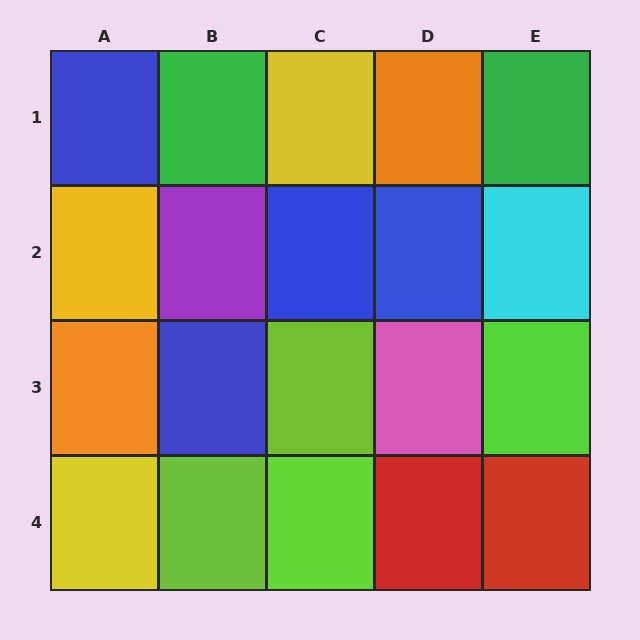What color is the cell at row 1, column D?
Orange.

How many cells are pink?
1 cell is pink.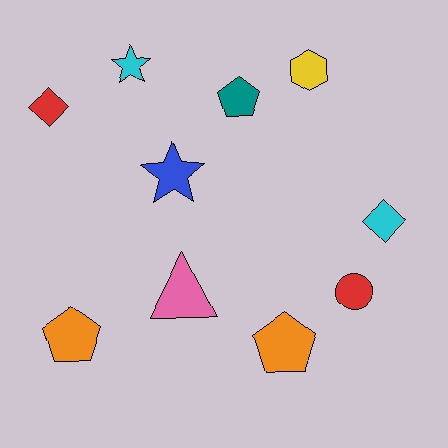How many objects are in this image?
There are 10 objects.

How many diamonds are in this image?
There are 2 diamonds.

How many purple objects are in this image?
There are no purple objects.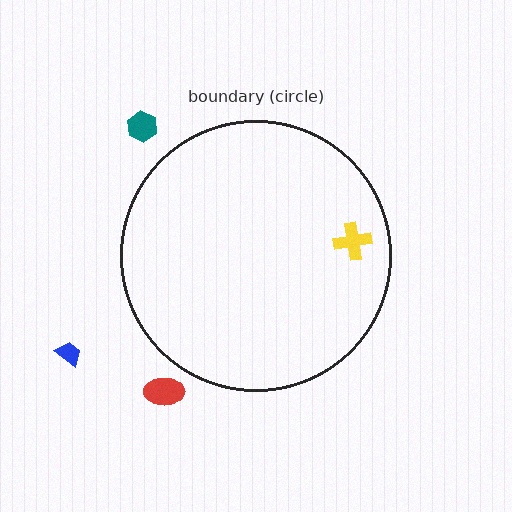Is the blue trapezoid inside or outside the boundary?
Outside.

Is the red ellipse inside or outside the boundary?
Outside.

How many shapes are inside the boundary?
1 inside, 3 outside.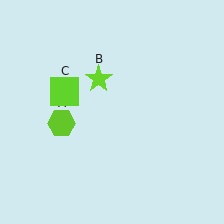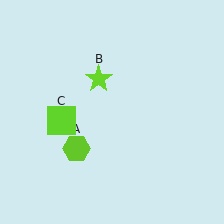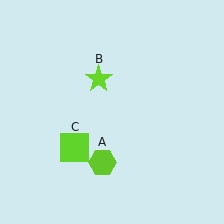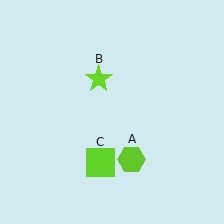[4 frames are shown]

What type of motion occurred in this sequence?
The lime hexagon (object A), lime square (object C) rotated counterclockwise around the center of the scene.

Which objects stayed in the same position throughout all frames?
Lime star (object B) remained stationary.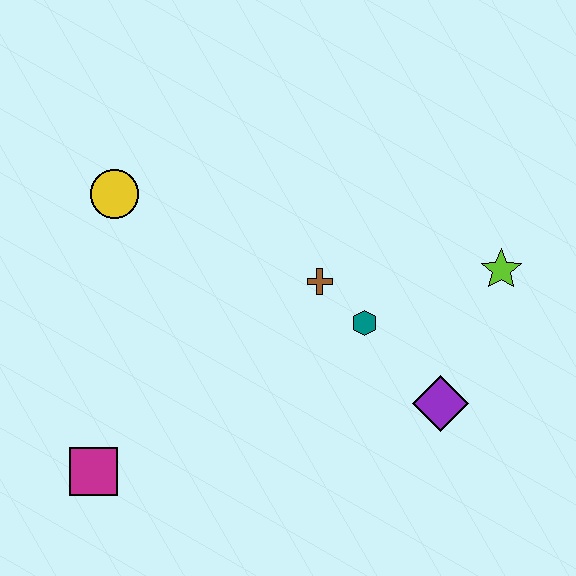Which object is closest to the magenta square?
The yellow circle is closest to the magenta square.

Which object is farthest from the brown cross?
The magenta square is farthest from the brown cross.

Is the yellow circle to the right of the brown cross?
No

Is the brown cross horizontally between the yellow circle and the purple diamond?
Yes